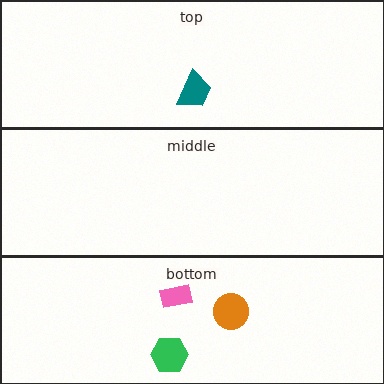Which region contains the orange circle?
The bottom region.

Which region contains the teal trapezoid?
The top region.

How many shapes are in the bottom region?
3.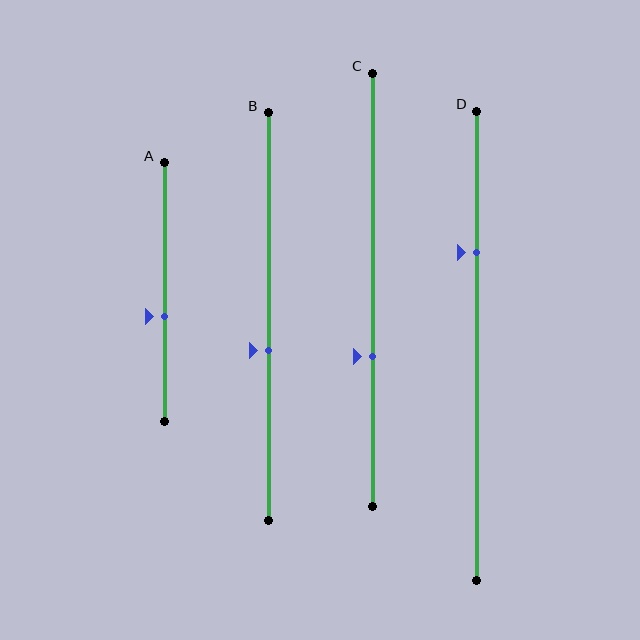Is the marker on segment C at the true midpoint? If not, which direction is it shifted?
No, the marker on segment C is shifted downward by about 15% of the segment length.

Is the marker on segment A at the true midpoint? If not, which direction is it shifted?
No, the marker on segment A is shifted downward by about 9% of the segment length.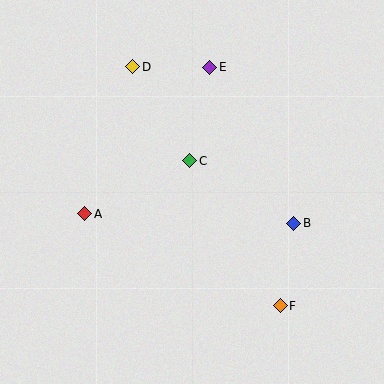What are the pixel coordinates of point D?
Point D is at (133, 67).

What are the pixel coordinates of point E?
Point E is at (210, 67).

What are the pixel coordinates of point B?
Point B is at (294, 223).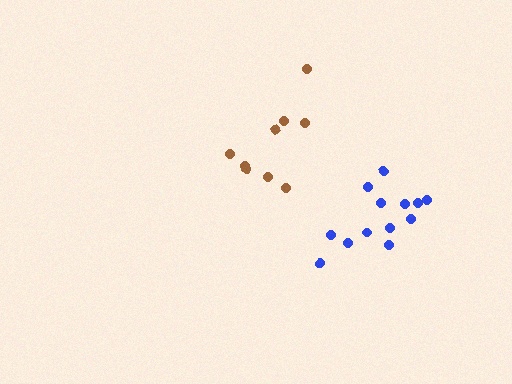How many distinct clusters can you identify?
There are 2 distinct clusters.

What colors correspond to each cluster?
The clusters are colored: blue, brown.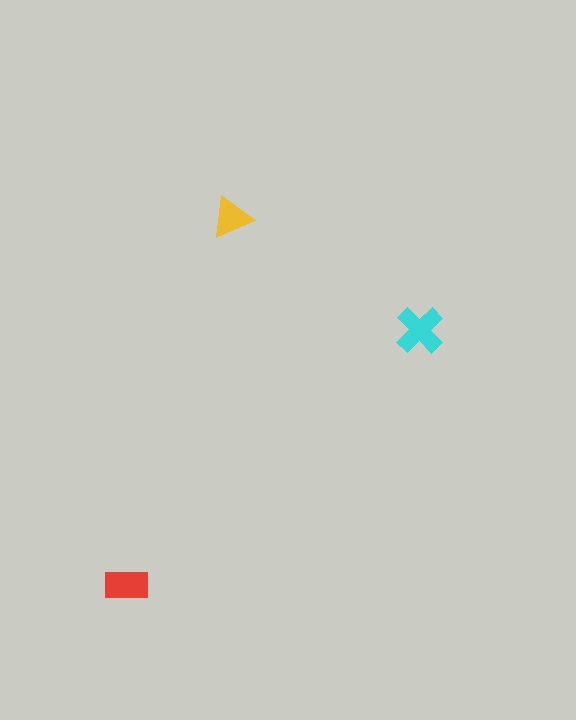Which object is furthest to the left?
The red rectangle is leftmost.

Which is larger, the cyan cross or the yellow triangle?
The cyan cross.